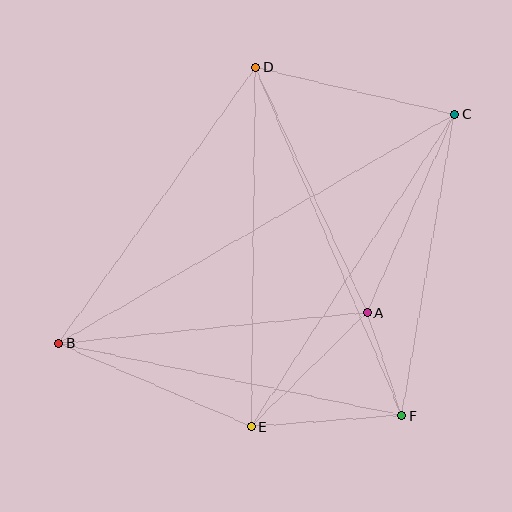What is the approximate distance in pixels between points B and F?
The distance between B and F is approximately 351 pixels.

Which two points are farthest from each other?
Points B and C are farthest from each other.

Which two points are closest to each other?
Points A and F are closest to each other.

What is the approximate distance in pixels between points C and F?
The distance between C and F is approximately 306 pixels.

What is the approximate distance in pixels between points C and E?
The distance between C and E is approximately 373 pixels.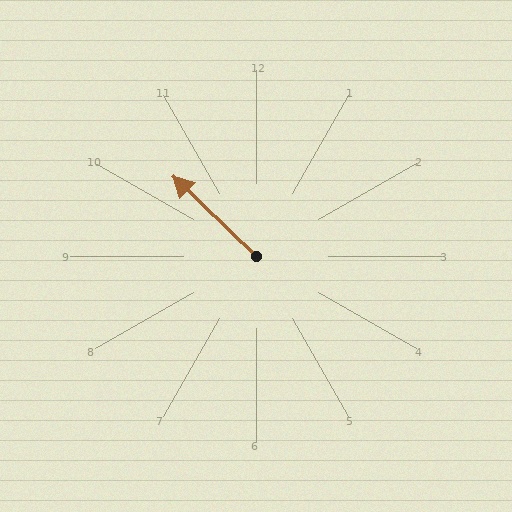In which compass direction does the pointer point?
Northwest.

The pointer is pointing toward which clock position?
Roughly 10 o'clock.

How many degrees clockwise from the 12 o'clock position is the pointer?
Approximately 314 degrees.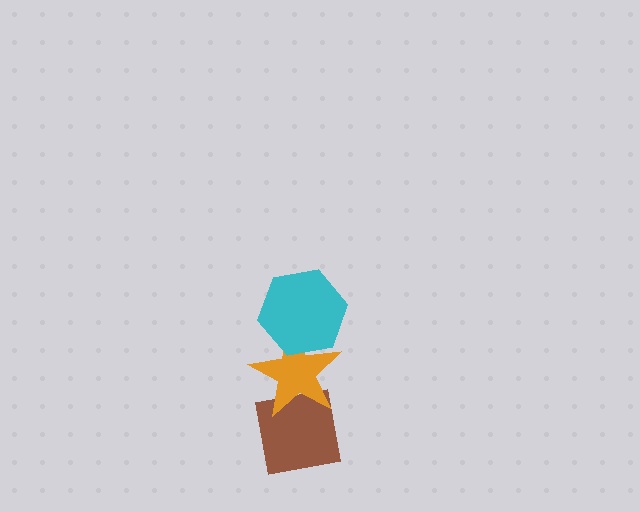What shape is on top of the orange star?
The cyan hexagon is on top of the orange star.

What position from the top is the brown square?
The brown square is 3rd from the top.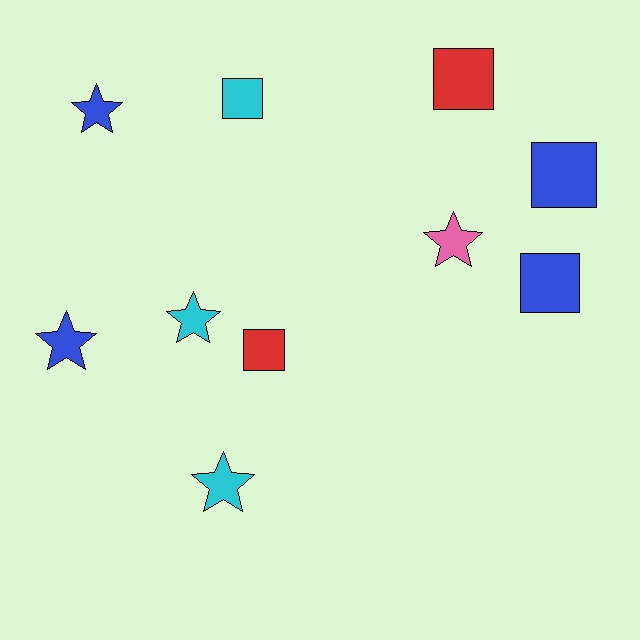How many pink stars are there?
There is 1 pink star.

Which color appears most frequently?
Blue, with 4 objects.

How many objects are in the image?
There are 10 objects.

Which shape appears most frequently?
Square, with 5 objects.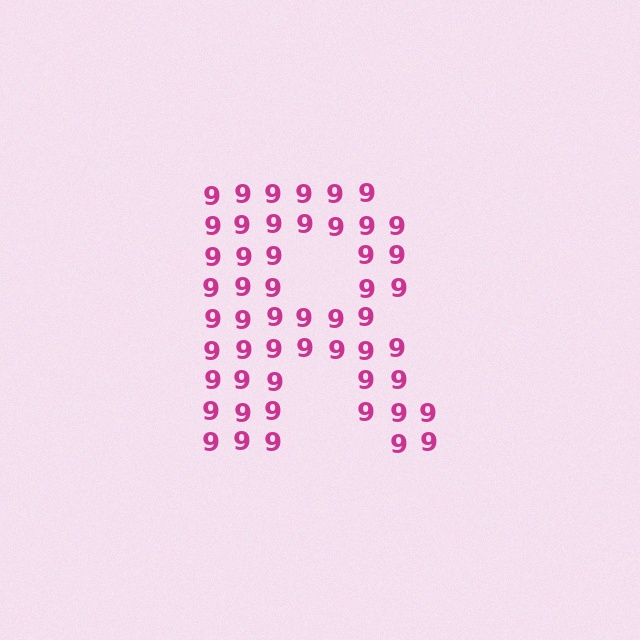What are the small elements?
The small elements are digit 9's.